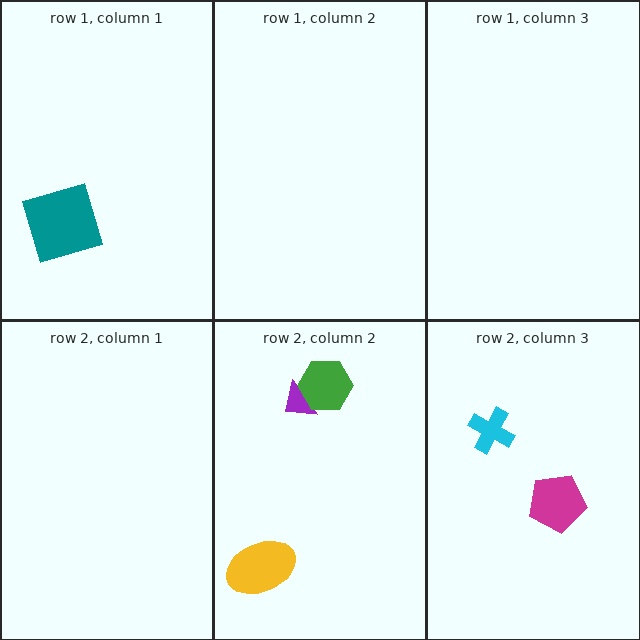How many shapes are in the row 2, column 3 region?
2.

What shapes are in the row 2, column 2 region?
The purple arrow, the yellow ellipse, the green hexagon.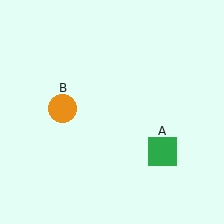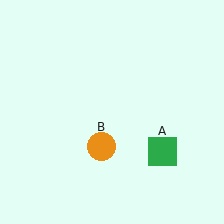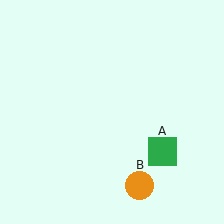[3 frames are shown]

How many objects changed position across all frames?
1 object changed position: orange circle (object B).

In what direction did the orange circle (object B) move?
The orange circle (object B) moved down and to the right.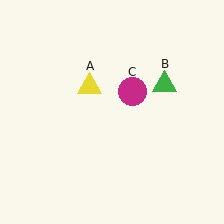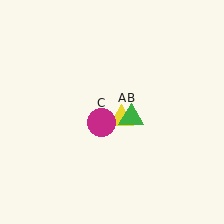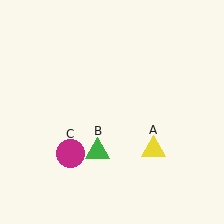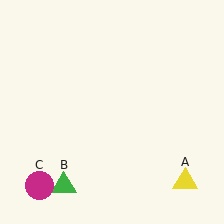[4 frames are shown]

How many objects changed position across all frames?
3 objects changed position: yellow triangle (object A), green triangle (object B), magenta circle (object C).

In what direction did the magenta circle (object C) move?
The magenta circle (object C) moved down and to the left.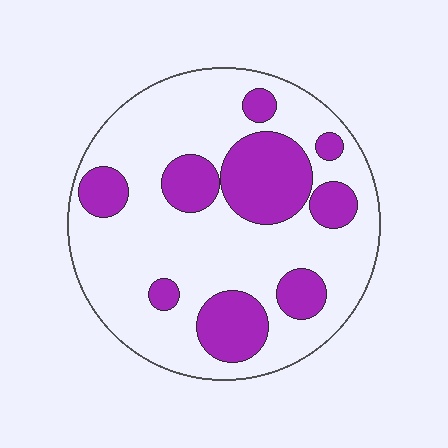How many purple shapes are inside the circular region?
9.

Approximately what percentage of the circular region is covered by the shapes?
Approximately 30%.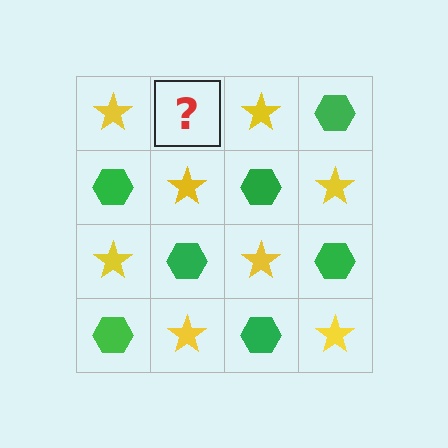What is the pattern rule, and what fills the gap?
The rule is that it alternates yellow star and green hexagon in a checkerboard pattern. The gap should be filled with a green hexagon.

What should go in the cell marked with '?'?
The missing cell should contain a green hexagon.